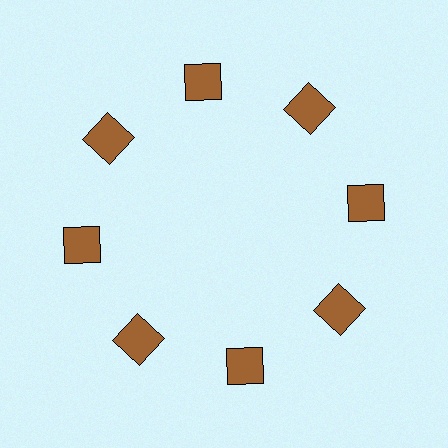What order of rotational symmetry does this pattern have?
This pattern has 8-fold rotational symmetry.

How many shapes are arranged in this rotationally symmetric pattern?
There are 8 shapes, arranged in 8 groups of 1.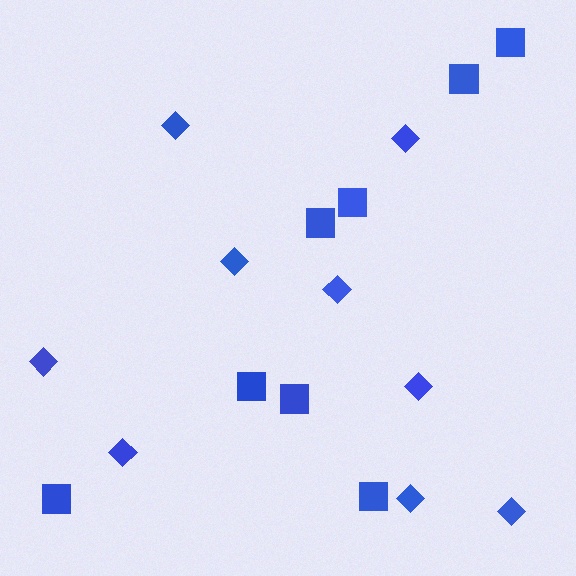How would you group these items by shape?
There are 2 groups: one group of diamonds (9) and one group of squares (8).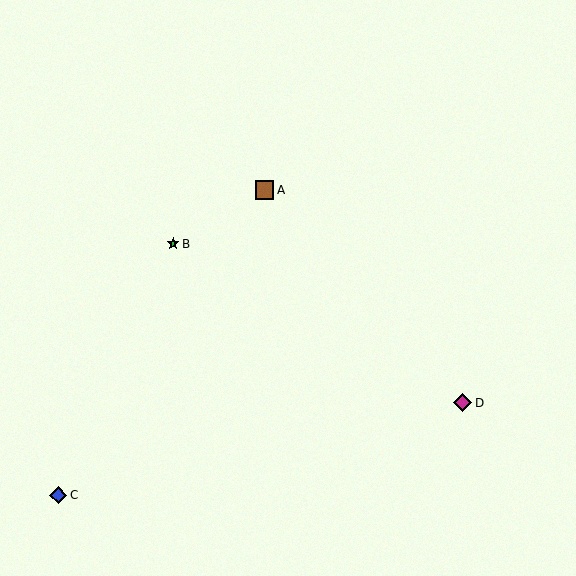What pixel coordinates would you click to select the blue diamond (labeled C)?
Click at (58, 495) to select the blue diamond C.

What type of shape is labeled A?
Shape A is a brown square.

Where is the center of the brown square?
The center of the brown square is at (264, 190).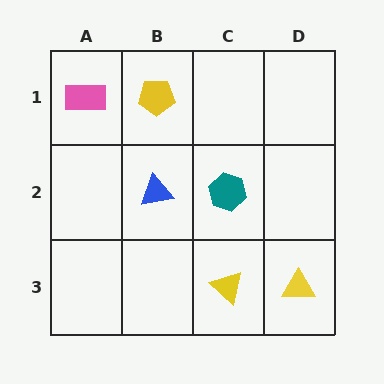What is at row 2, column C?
A teal hexagon.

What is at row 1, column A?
A pink rectangle.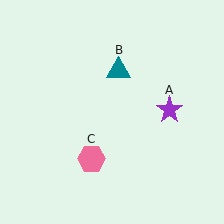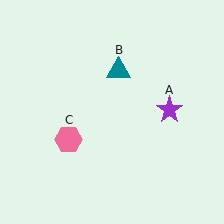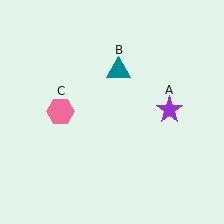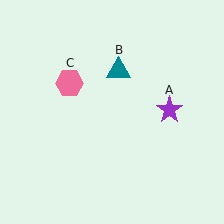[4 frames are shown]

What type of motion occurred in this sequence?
The pink hexagon (object C) rotated clockwise around the center of the scene.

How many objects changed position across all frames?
1 object changed position: pink hexagon (object C).